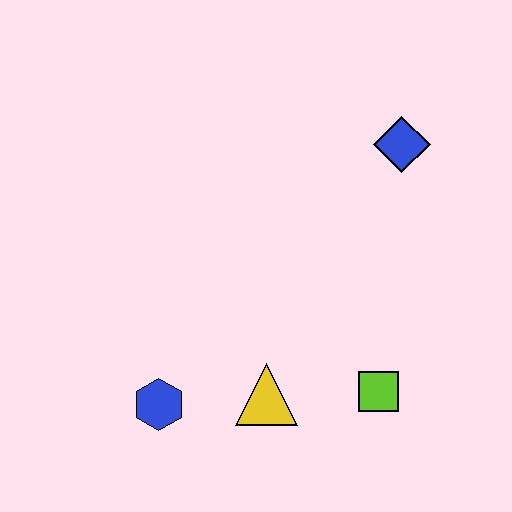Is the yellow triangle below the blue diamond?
Yes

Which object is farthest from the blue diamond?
The blue hexagon is farthest from the blue diamond.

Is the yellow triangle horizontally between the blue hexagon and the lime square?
Yes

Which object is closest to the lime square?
The yellow triangle is closest to the lime square.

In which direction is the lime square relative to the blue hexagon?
The lime square is to the right of the blue hexagon.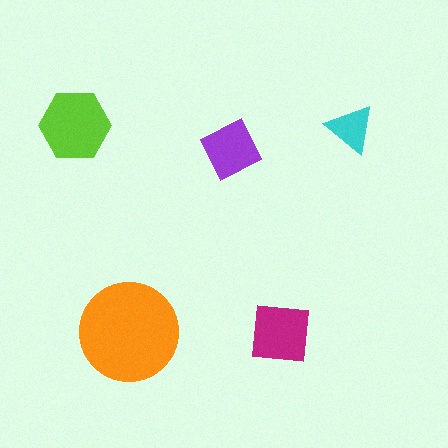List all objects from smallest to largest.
The cyan triangle, the purple square, the magenta square, the lime hexagon, the orange circle.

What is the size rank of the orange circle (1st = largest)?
1st.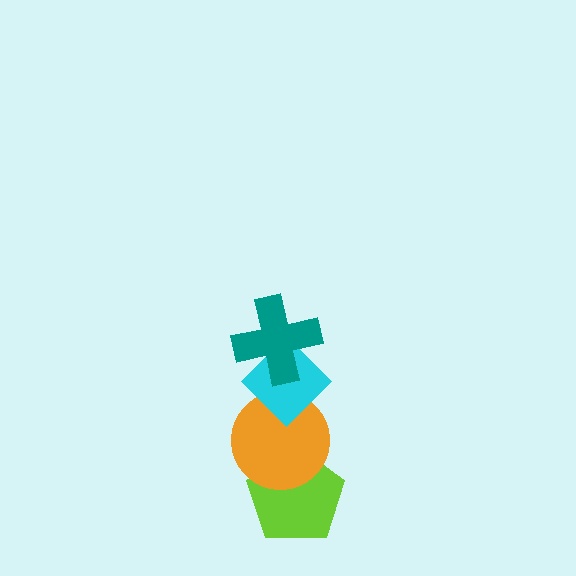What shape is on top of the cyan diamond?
The teal cross is on top of the cyan diamond.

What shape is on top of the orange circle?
The cyan diamond is on top of the orange circle.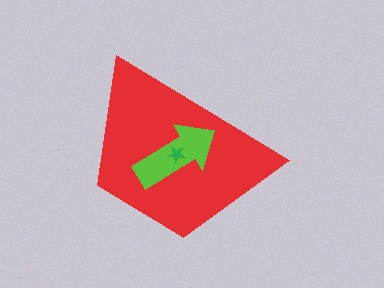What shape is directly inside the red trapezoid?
The lime arrow.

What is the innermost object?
The green star.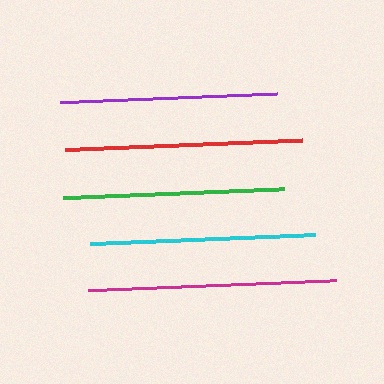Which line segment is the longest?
The magenta line is the longest at approximately 248 pixels.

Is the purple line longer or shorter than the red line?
The red line is longer than the purple line.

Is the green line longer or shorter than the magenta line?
The magenta line is longer than the green line.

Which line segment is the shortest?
The purple line is the shortest at approximately 218 pixels.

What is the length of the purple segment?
The purple segment is approximately 218 pixels long.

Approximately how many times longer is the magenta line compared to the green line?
The magenta line is approximately 1.1 times the length of the green line.